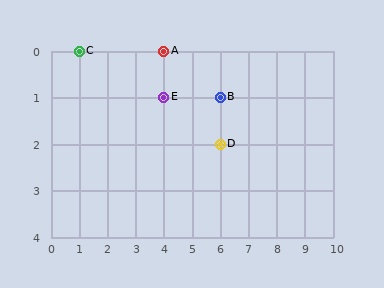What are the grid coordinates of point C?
Point C is at grid coordinates (1, 0).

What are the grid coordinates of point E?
Point E is at grid coordinates (4, 1).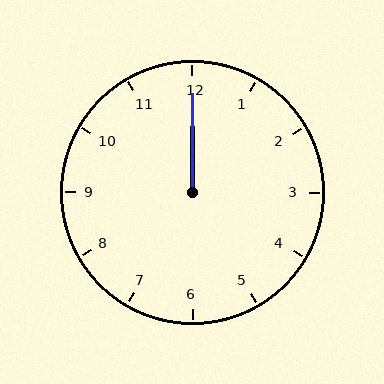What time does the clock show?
12:00.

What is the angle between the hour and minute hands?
Approximately 0 degrees.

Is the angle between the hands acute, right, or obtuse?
It is acute.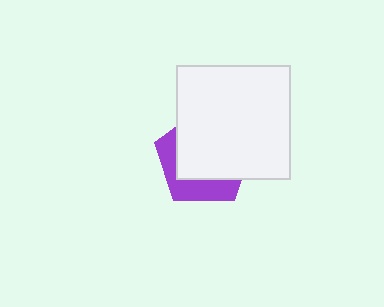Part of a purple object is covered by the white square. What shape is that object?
It is a pentagon.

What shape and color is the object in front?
The object in front is a white square.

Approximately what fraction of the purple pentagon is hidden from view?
Roughly 66% of the purple pentagon is hidden behind the white square.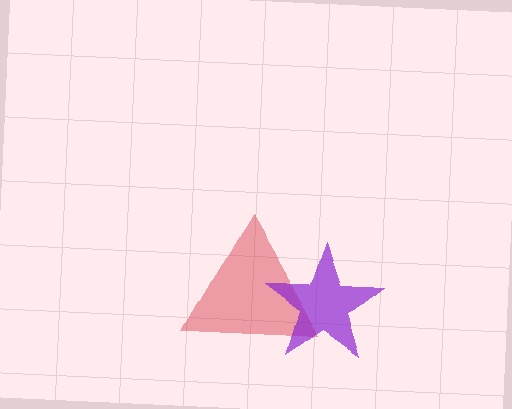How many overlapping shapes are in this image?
There are 2 overlapping shapes in the image.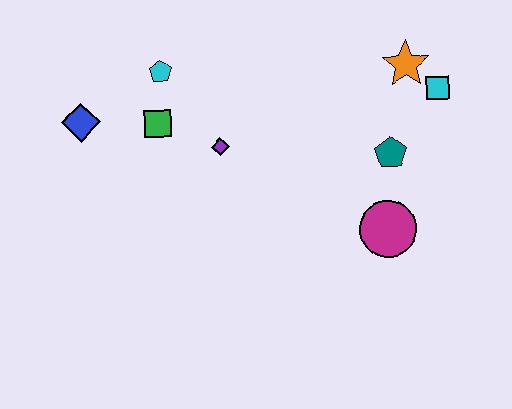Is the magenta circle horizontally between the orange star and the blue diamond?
Yes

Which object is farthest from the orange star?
The blue diamond is farthest from the orange star.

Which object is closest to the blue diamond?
The green square is closest to the blue diamond.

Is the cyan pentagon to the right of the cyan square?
No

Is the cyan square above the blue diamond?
Yes